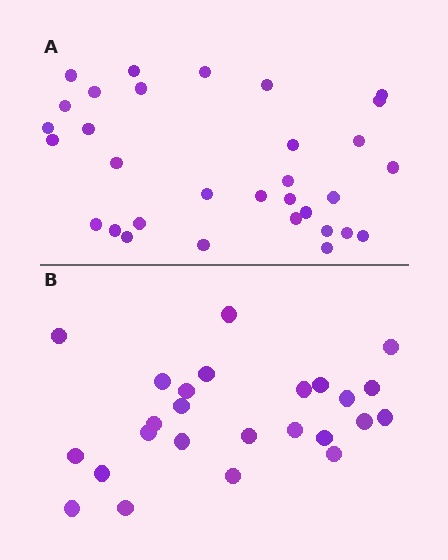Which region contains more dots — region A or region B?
Region A (the top region) has more dots.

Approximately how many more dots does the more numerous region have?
Region A has roughly 8 or so more dots than region B.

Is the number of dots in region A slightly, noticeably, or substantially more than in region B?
Region A has noticeably more, but not dramatically so. The ratio is roughly 1.3 to 1.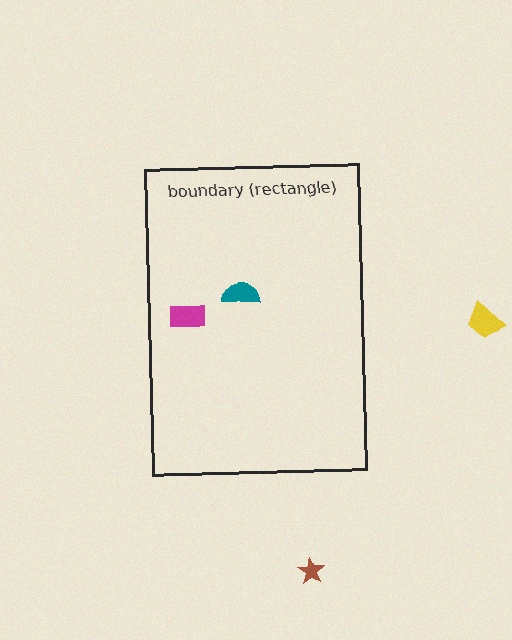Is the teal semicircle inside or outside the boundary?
Inside.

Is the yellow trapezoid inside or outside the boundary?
Outside.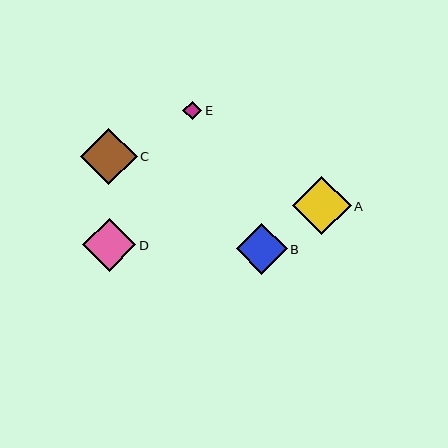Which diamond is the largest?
Diamond A is the largest with a size of approximately 58 pixels.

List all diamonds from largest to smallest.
From largest to smallest: A, C, D, B, E.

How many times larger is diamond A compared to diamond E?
Diamond A is approximately 3.1 times the size of diamond E.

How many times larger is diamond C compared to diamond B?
Diamond C is approximately 1.1 times the size of diamond B.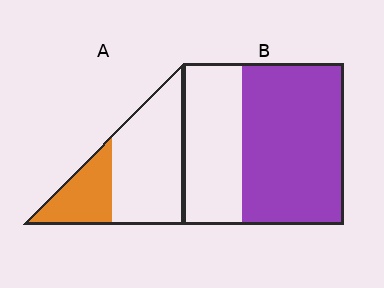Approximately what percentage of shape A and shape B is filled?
A is approximately 30% and B is approximately 65%.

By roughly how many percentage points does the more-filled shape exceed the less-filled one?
By roughly 35 percentage points (B over A).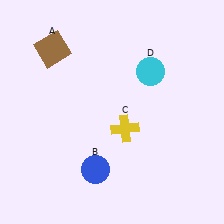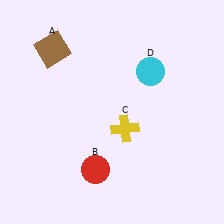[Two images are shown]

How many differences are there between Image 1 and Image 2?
There is 1 difference between the two images.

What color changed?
The circle (B) changed from blue in Image 1 to red in Image 2.